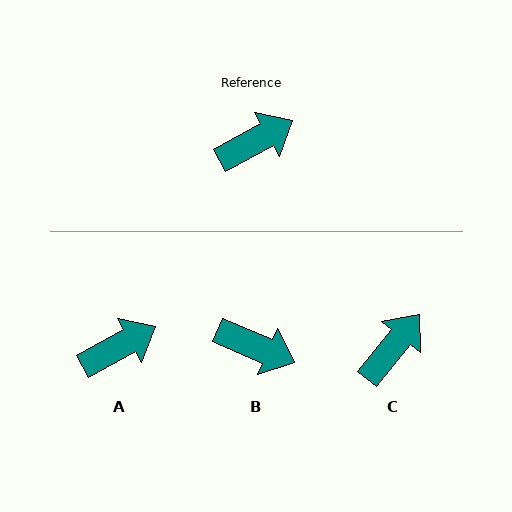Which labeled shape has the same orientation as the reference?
A.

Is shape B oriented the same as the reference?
No, it is off by about 52 degrees.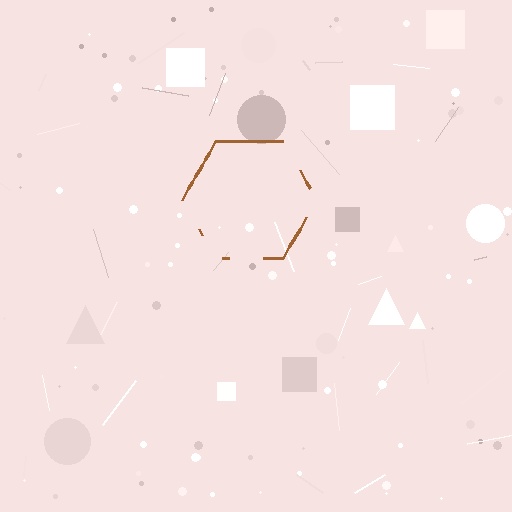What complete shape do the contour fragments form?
The contour fragments form a hexagon.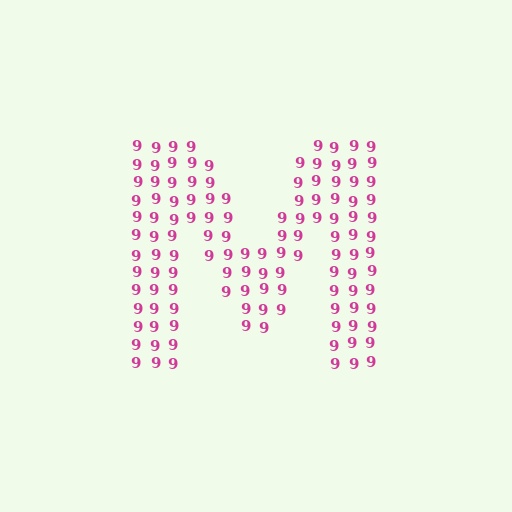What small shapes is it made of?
It is made of small digit 9's.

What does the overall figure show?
The overall figure shows the letter M.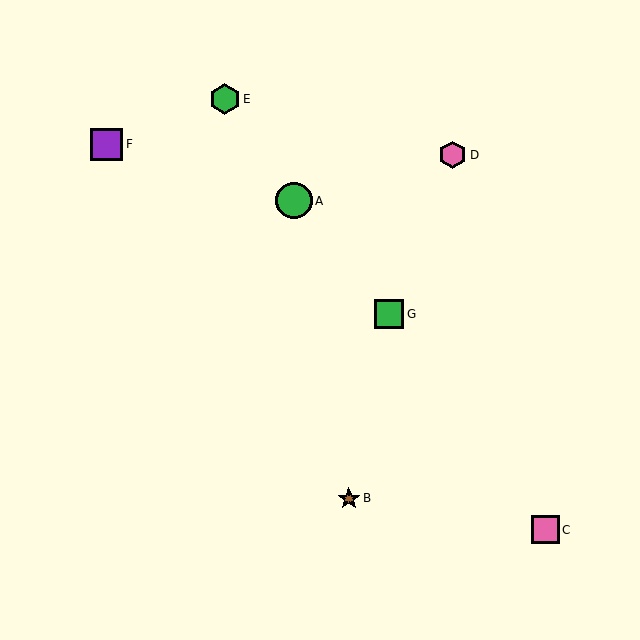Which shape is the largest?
The green circle (labeled A) is the largest.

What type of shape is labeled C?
Shape C is a pink square.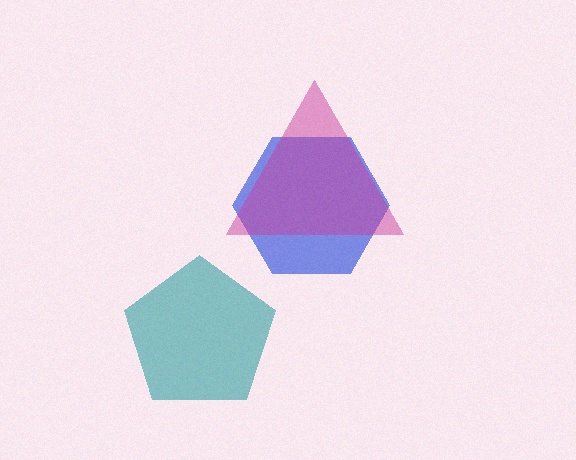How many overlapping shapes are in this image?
There are 3 overlapping shapes in the image.